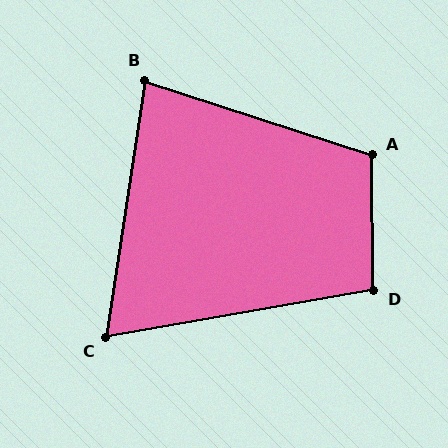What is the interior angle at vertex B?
Approximately 81 degrees (acute).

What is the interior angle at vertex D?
Approximately 99 degrees (obtuse).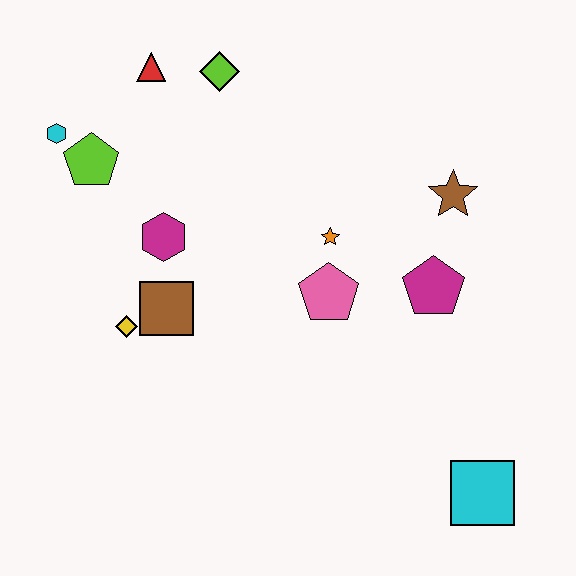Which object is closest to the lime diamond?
The red triangle is closest to the lime diamond.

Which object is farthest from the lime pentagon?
The cyan square is farthest from the lime pentagon.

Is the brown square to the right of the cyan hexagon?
Yes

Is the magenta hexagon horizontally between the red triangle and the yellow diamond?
No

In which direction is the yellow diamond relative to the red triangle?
The yellow diamond is below the red triangle.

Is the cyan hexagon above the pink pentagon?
Yes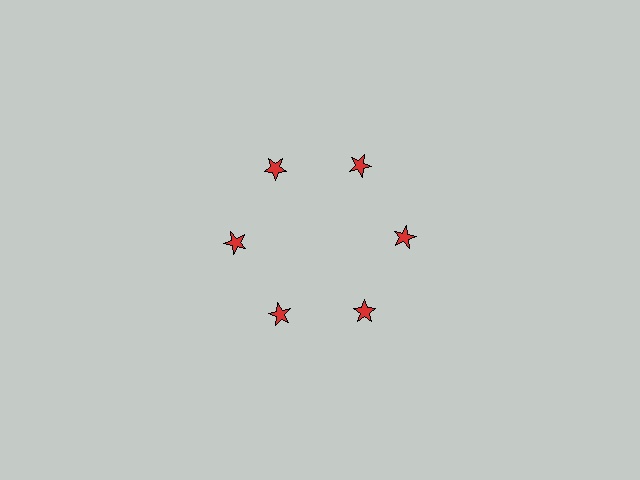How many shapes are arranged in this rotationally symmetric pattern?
There are 6 shapes, arranged in 6 groups of 1.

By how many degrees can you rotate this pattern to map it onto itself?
The pattern maps onto itself every 60 degrees of rotation.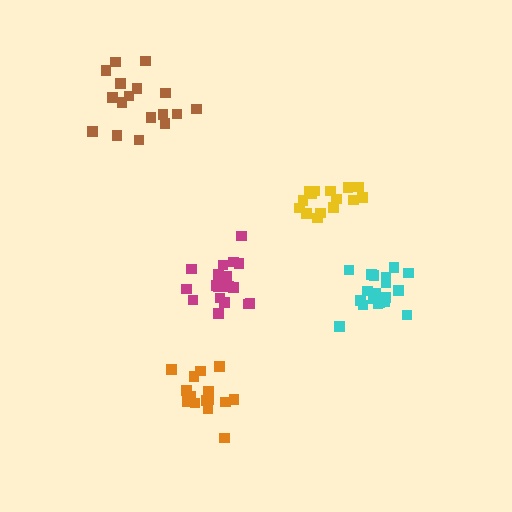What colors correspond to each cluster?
The clusters are colored: orange, brown, yellow, magenta, cyan.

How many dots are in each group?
Group 1: 15 dots, Group 2: 17 dots, Group 3: 16 dots, Group 4: 19 dots, Group 5: 21 dots (88 total).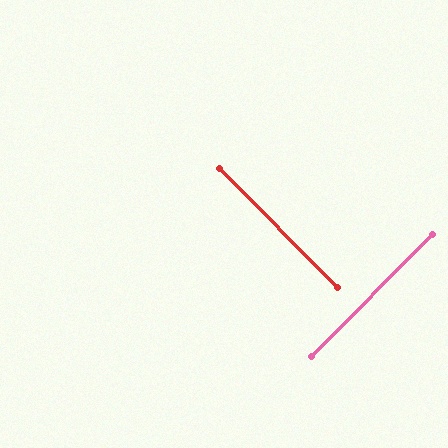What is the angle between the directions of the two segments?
Approximately 90 degrees.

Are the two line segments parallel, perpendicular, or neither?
Perpendicular — they meet at approximately 90°.